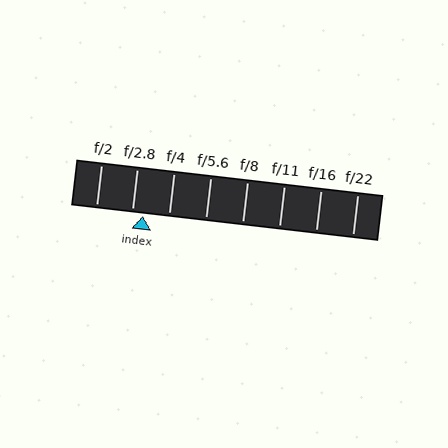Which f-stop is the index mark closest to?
The index mark is closest to f/2.8.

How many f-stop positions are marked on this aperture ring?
There are 8 f-stop positions marked.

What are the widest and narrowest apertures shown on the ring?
The widest aperture shown is f/2 and the narrowest is f/22.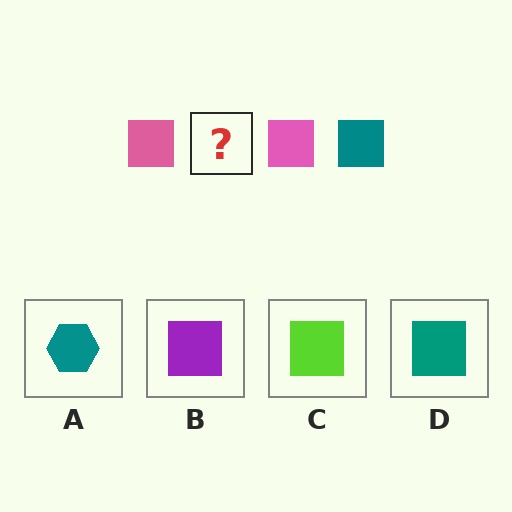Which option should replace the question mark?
Option D.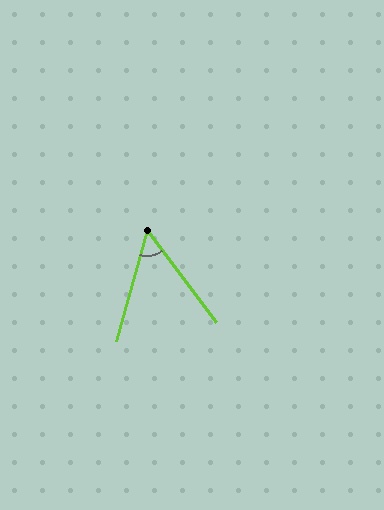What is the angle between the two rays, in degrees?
Approximately 53 degrees.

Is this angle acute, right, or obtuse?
It is acute.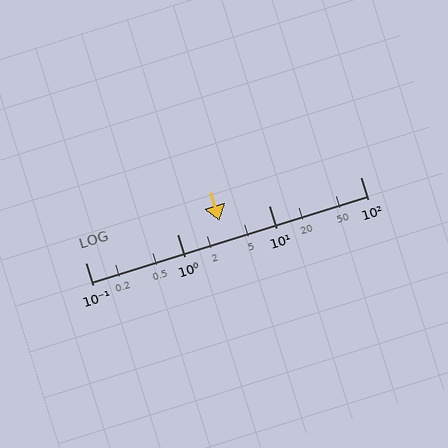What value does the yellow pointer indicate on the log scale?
The pointer indicates approximately 2.9.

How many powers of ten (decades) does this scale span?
The scale spans 3 decades, from 0.1 to 100.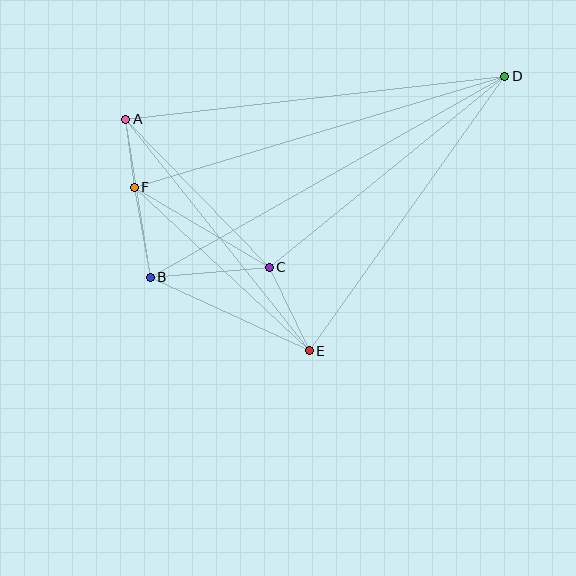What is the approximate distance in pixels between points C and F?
The distance between C and F is approximately 157 pixels.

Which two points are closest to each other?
Points A and F are closest to each other.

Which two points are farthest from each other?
Points B and D are farthest from each other.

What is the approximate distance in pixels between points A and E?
The distance between A and E is approximately 296 pixels.